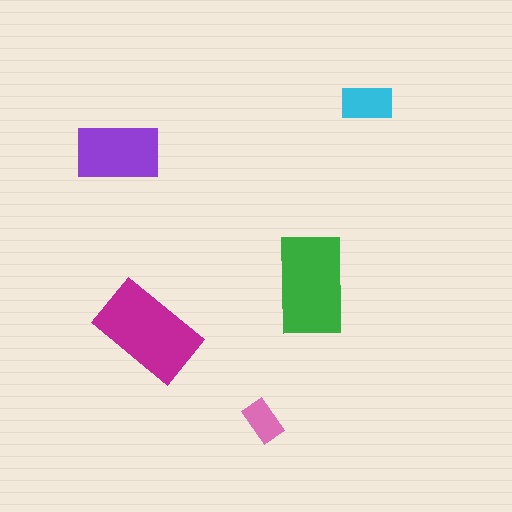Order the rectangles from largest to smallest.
the magenta one, the green one, the purple one, the cyan one, the pink one.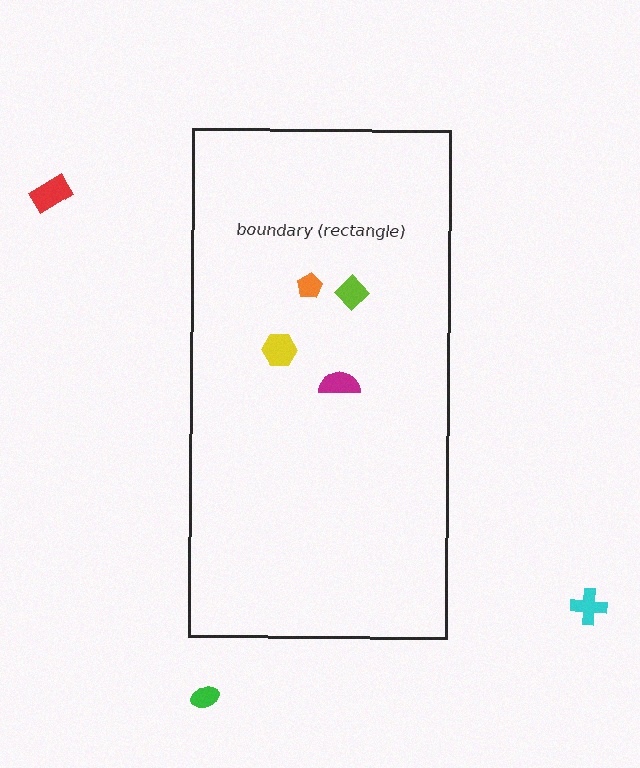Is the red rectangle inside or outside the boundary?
Outside.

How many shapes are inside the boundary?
4 inside, 3 outside.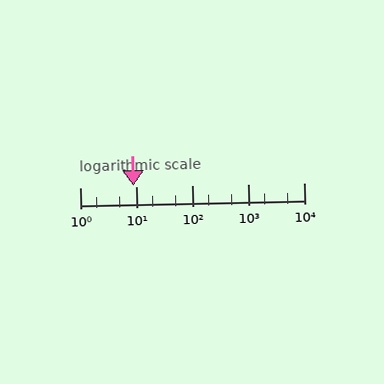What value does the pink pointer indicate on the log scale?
The pointer indicates approximately 8.9.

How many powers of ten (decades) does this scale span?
The scale spans 4 decades, from 1 to 10000.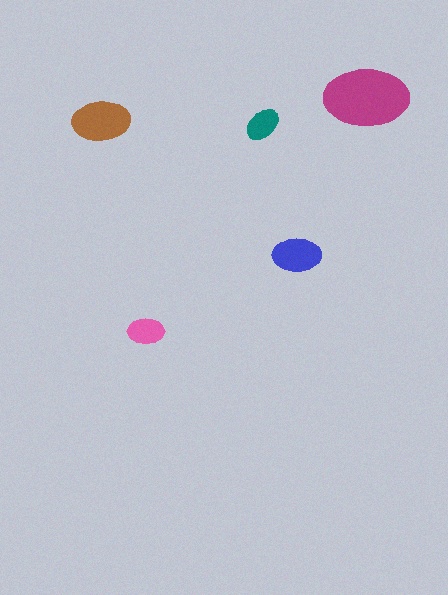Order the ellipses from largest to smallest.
the magenta one, the brown one, the blue one, the pink one, the teal one.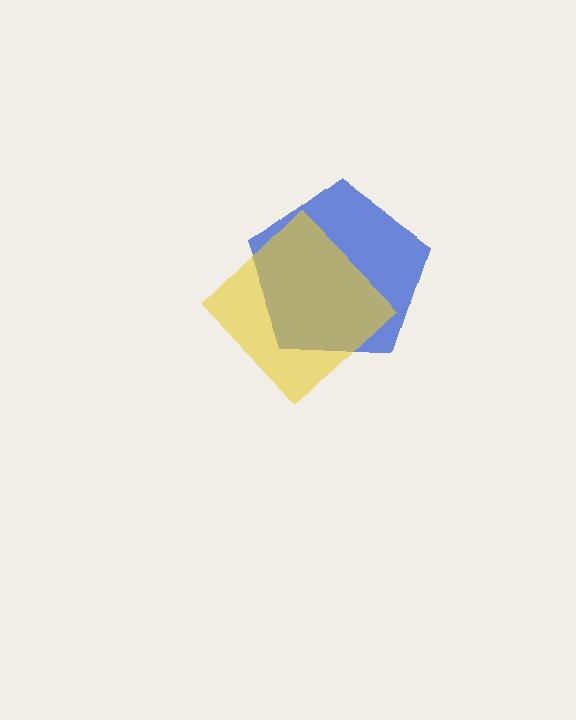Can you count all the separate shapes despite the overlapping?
Yes, there are 2 separate shapes.